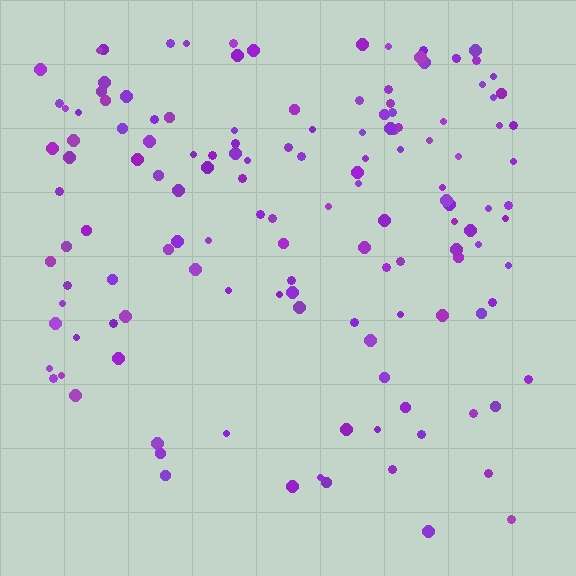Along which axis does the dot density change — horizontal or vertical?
Vertical.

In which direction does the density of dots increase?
From bottom to top, with the top side densest.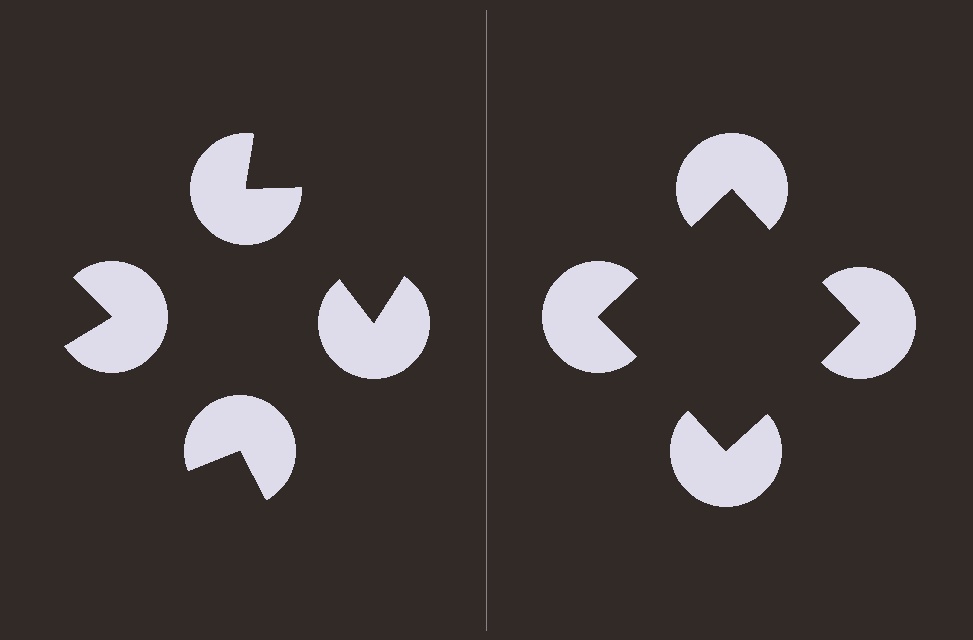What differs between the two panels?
The pac-man discs are positioned identically on both sides; only the wedge orientations differ. On the right they align to a square; on the left they are misaligned.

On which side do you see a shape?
An illusory square appears on the right side. On the left side the wedge cuts are rotated, so no coherent shape forms.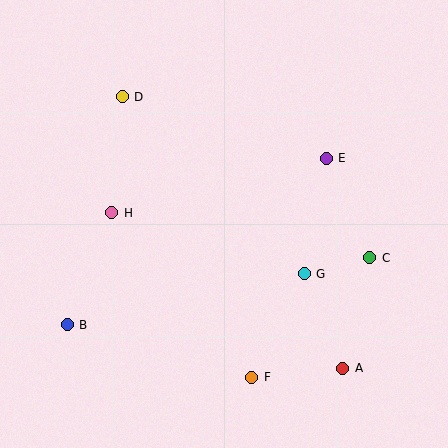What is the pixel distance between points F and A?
The distance between F and A is 91 pixels.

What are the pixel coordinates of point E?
Point E is at (326, 158).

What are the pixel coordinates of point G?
Point G is at (304, 274).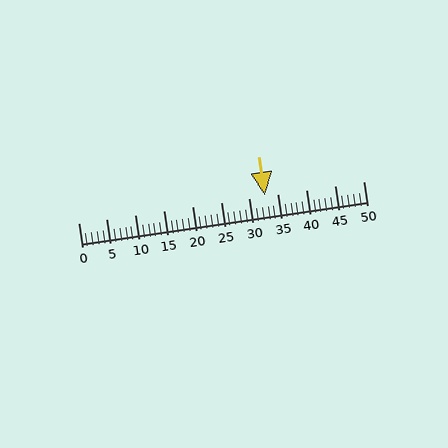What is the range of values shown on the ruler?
The ruler shows values from 0 to 50.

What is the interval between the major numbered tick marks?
The major tick marks are spaced 5 units apart.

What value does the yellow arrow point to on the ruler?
The yellow arrow points to approximately 33.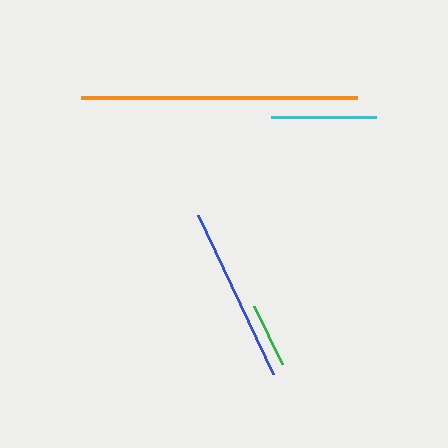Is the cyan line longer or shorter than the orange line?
The orange line is longer than the cyan line.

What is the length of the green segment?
The green segment is approximately 64 pixels long.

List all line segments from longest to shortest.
From longest to shortest: orange, blue, cyan, green.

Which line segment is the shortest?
The green line is the shortest at approximately 64 pixels.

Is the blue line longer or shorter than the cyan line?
The blue line is longer than the cyan line.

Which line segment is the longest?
The orange line is the longest at approximately 276 pixels.